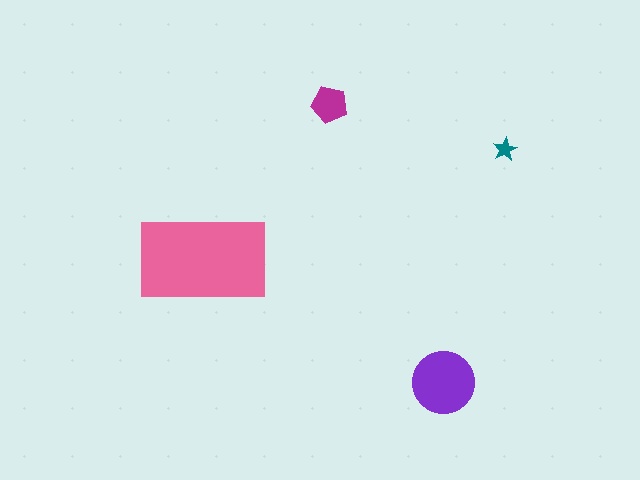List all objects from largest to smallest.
The pink rectangle, the purple circle, the magenta pentagon, the teal star.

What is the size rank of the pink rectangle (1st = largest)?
1st.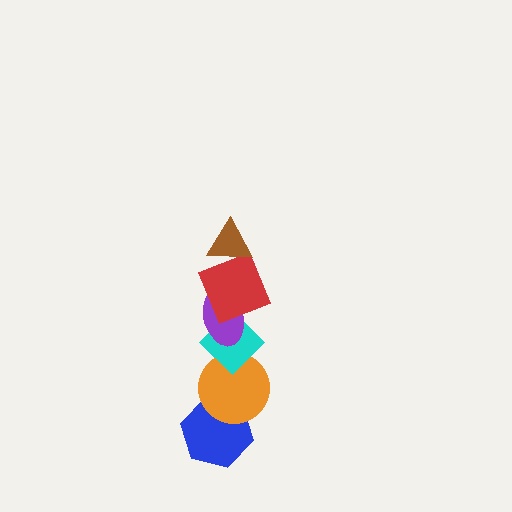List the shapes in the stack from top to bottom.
From top to bottom: the brown triangle, the red square, the purple ellipse, the cyan diamond, the orange circle, the blue hexagon.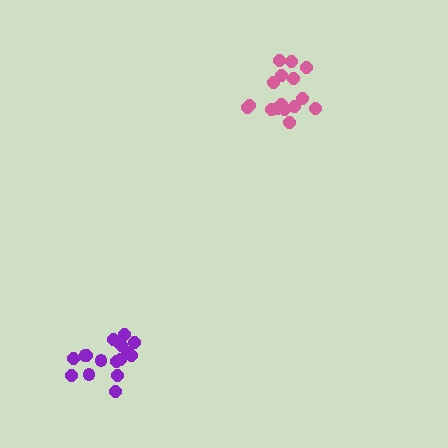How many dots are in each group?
Group 1: 16 dots, Group 2: 17 dots (33 total).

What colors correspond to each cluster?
The clusters are colored: pink, purple.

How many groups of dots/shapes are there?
There are 2 groups.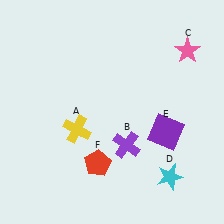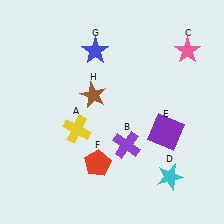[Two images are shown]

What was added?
A blue star (G), a brown star (H) were added in Image 2.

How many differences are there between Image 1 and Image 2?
There are 2 differences between the two images.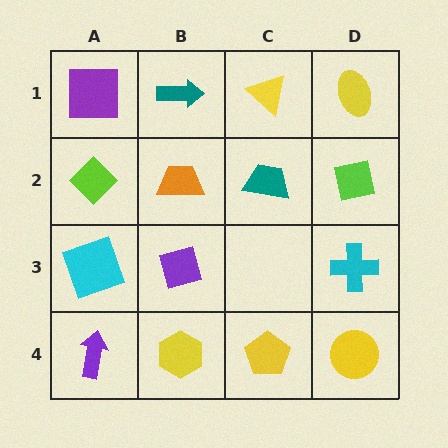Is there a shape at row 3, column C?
No, that cell is empty.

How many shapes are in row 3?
3 shapes.